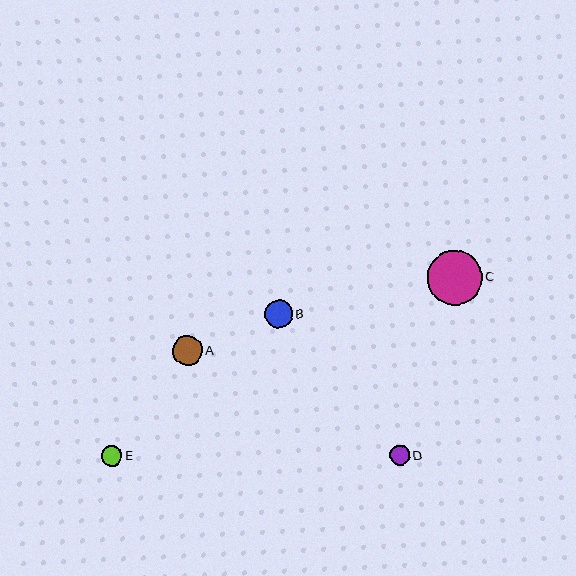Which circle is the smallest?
Circle D is the smallest with a size of approximately 19 pixels.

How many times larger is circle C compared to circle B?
Circle C is approximately 2.0 times the size of circle B.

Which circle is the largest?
Circle C is the largest with a size of approximately 55 pixels.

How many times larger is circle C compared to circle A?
Circle C is approximately 1.8 times the size of circle A.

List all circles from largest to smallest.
From largest to smallest: C, A, B, E, D.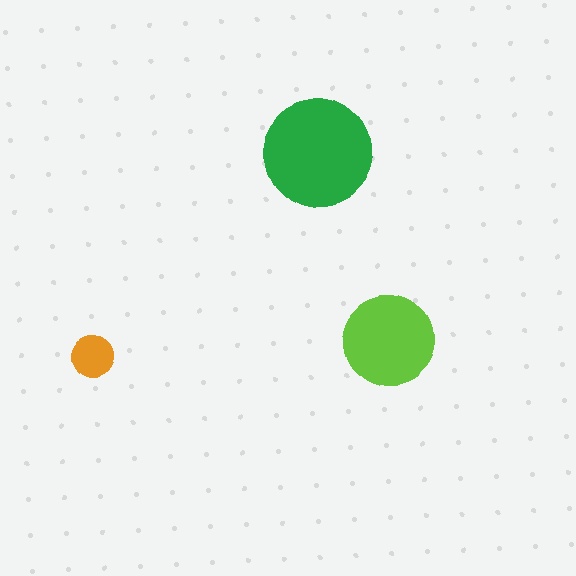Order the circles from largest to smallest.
the green one, the lime one, the orange one.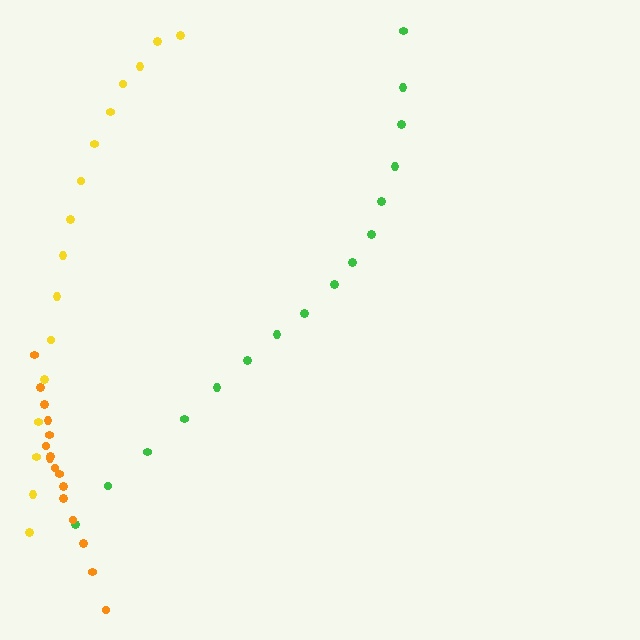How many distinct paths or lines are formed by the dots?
There are 3 distinct paths.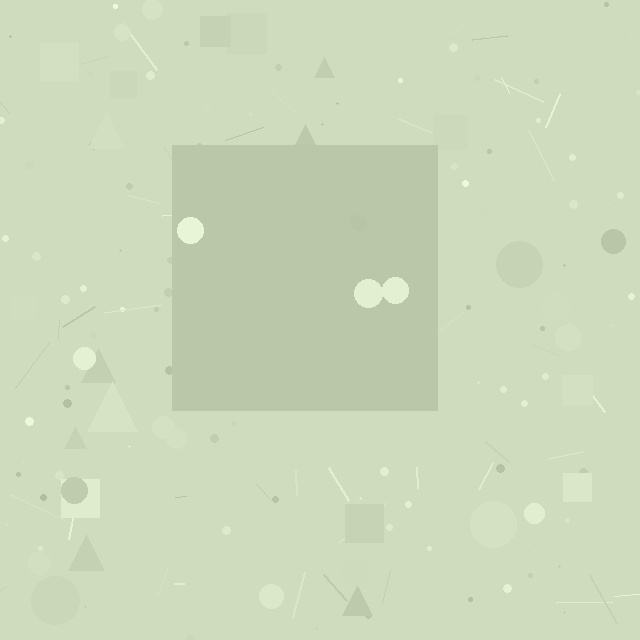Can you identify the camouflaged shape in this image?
The camouflaged shape is a square.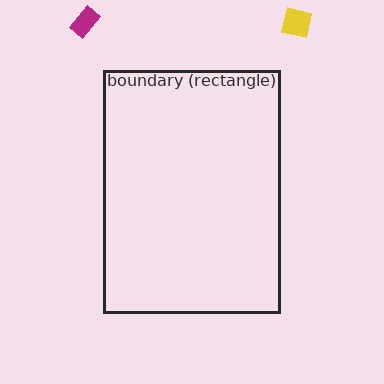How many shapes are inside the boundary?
0 inside, 2 outside.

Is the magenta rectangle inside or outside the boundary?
Outside.